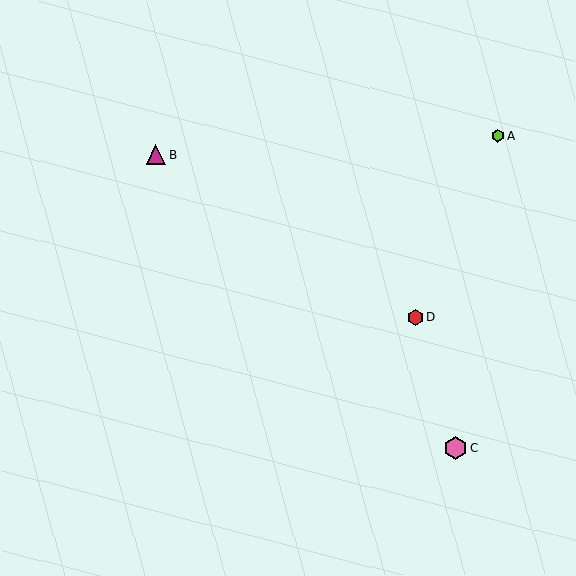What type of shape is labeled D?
Shape D is a red hexagon.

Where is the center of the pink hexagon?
The center of the pink hexagon is at (455, 448).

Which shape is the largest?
The pink hexagon (labeled C) is the largest.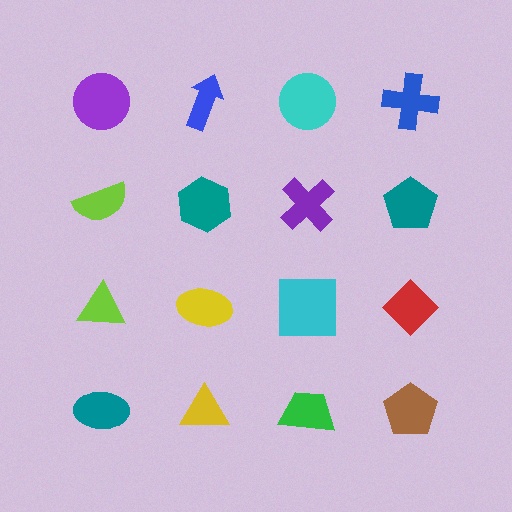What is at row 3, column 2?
A yellow ellipse.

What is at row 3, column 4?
A red diamond.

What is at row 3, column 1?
A lime triangle.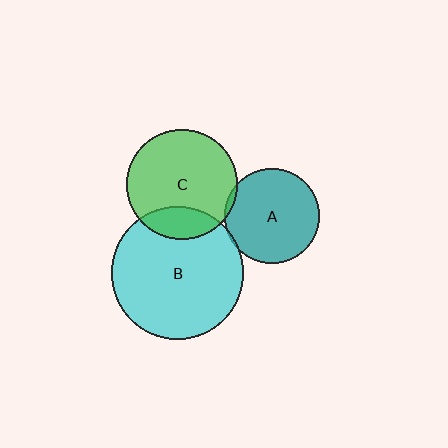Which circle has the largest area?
Circle B (cyan).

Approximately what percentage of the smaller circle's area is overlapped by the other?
Approximately 20%.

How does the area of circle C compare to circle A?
Approximately 1.4 times.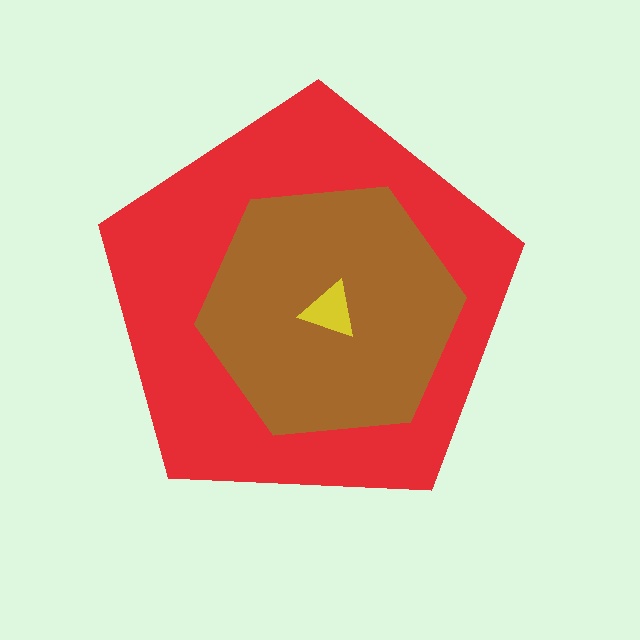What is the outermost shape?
The red pentagon.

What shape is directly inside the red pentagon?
The brown hexagon.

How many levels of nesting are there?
3.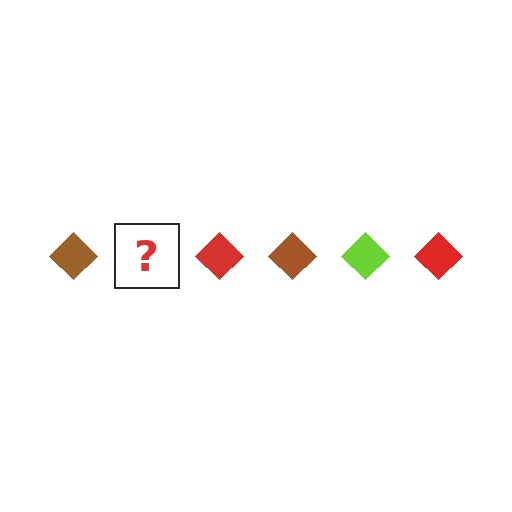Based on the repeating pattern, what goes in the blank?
The blank should be a lime diamond.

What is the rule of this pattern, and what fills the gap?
The rule is that the pattern cycles through brown, lime, red diamonds. The gap should be filled with a lime diamond.